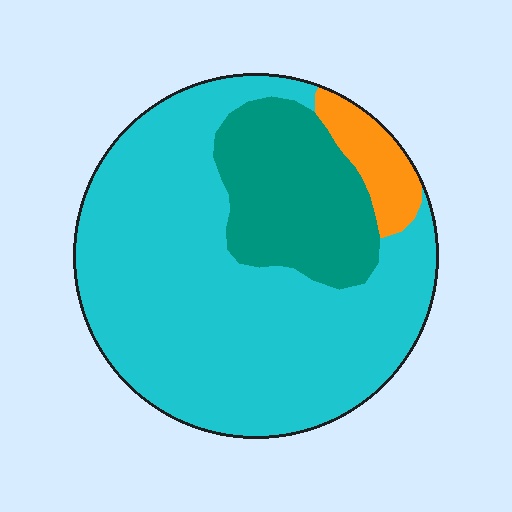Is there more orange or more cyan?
Cyan.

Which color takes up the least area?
Orange, at roughly 5%.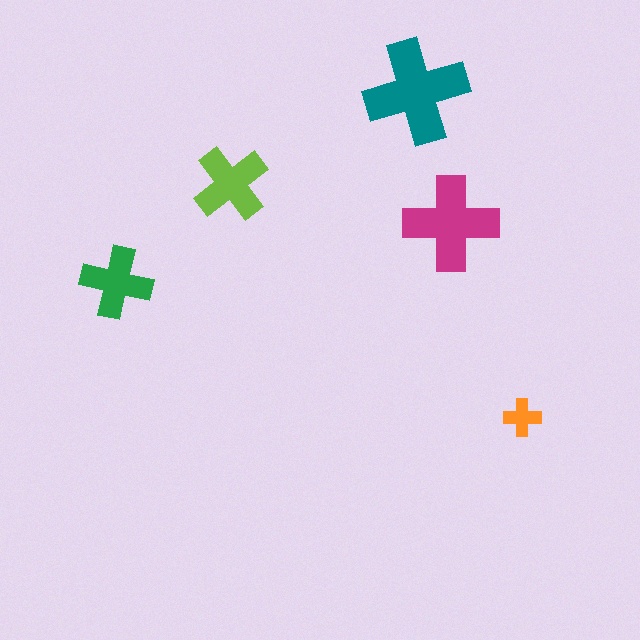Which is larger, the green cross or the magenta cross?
The magenta one.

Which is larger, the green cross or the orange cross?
The green one.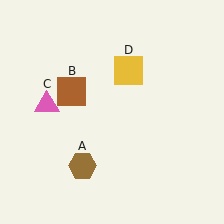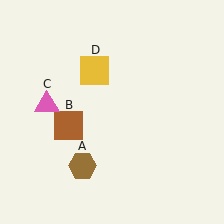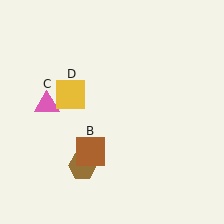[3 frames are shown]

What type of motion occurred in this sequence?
The brown square (object B), yellow square (object D) rotated counterclockwise around the center of the scene.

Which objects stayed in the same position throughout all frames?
Brown hexagon (object A) and pink triangle (object C) remained stationary.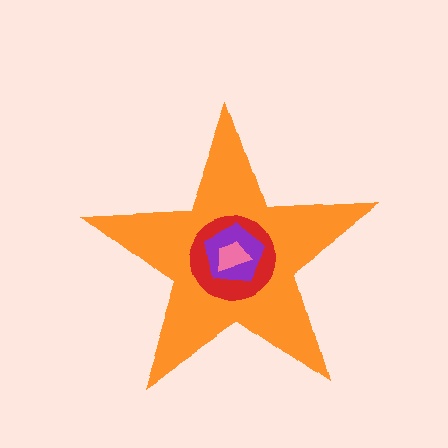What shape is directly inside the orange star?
The red circle.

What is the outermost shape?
The orange star.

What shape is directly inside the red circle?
The purple pentagon.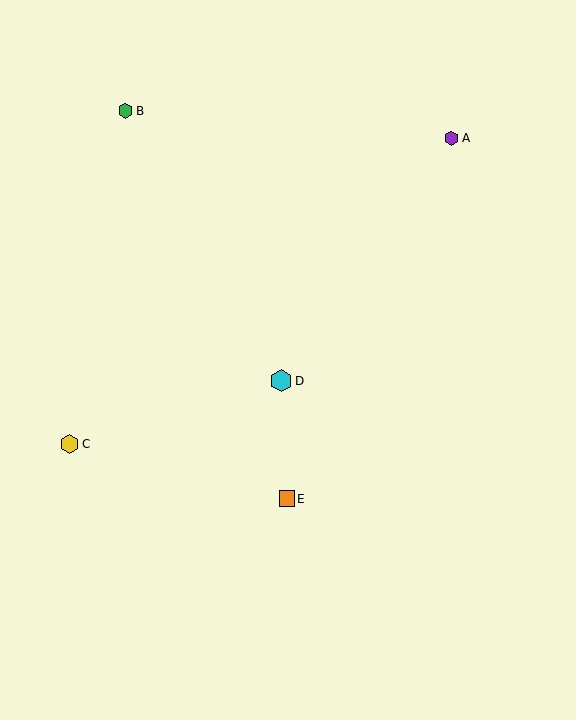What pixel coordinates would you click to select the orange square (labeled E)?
Click at (287, 499) to select the orange square E.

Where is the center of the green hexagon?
The center of the green hexagon is at (126, 111).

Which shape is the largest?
The cyan hexagon (labeled D) is the largest.